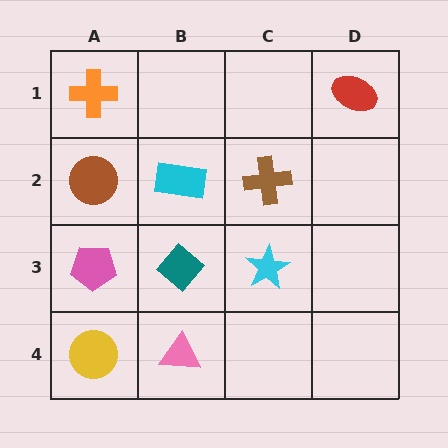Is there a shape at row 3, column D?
No, that cell is empty.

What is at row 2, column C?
A brown cross.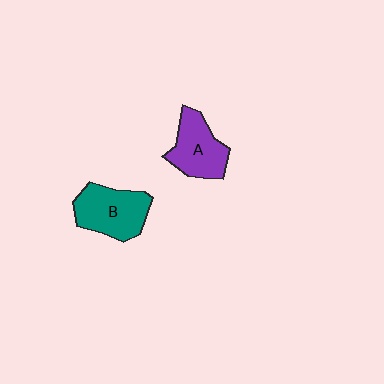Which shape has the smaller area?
Shape A (purple).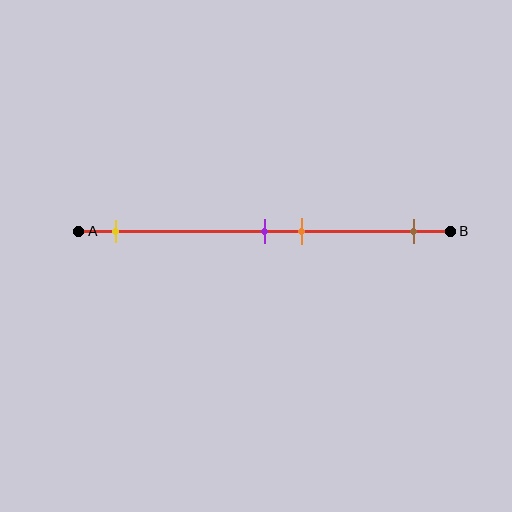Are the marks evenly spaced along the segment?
No, the marks are not evenly spaced.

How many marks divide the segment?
There are 4 marks dividing the segment.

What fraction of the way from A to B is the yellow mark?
The yellow mark is approximately 10% (0.1) of the way from A to B.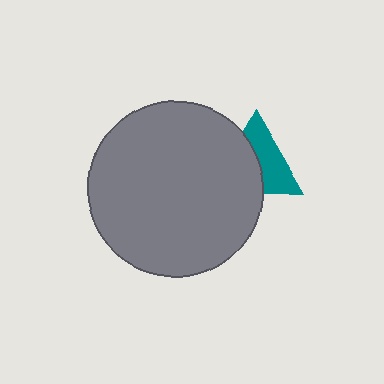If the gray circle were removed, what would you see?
You would see the complete teal triangle.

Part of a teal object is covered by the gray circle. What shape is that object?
It is a triangle.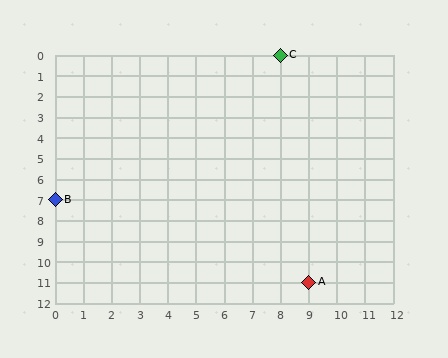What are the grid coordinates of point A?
Point A is at grid coordinates (9, 11).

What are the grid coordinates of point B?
Point B is at grid coordinates (0, 7).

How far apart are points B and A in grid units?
Points B and A are 9 columns and 4 rows apart (about 9.8 grid units diagonally).